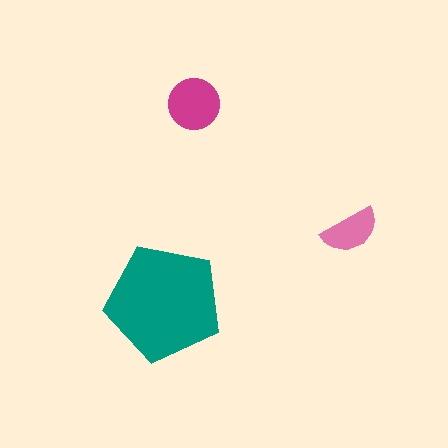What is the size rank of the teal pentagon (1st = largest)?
1st.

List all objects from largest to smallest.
The teal pentagon, the magenta circle, the pink semicircle.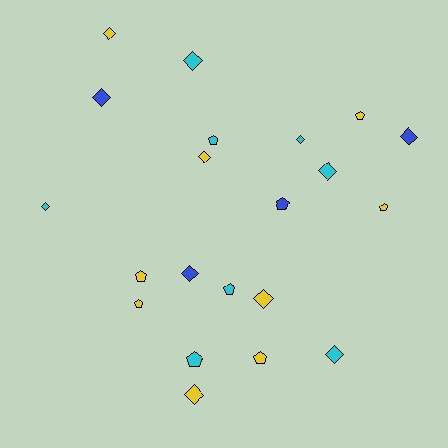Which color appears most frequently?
Yellow, with 9 objects.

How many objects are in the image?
There are 21 objects.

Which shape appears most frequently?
Diamond, with 12 objects.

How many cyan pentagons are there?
There are 3 cyan pentagons.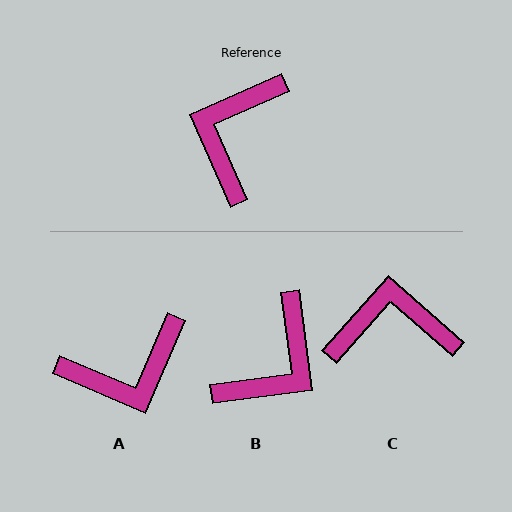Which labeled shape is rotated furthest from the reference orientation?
B, about 163 degrees away.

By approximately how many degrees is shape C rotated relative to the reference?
Approximately 65 degrees clockwise.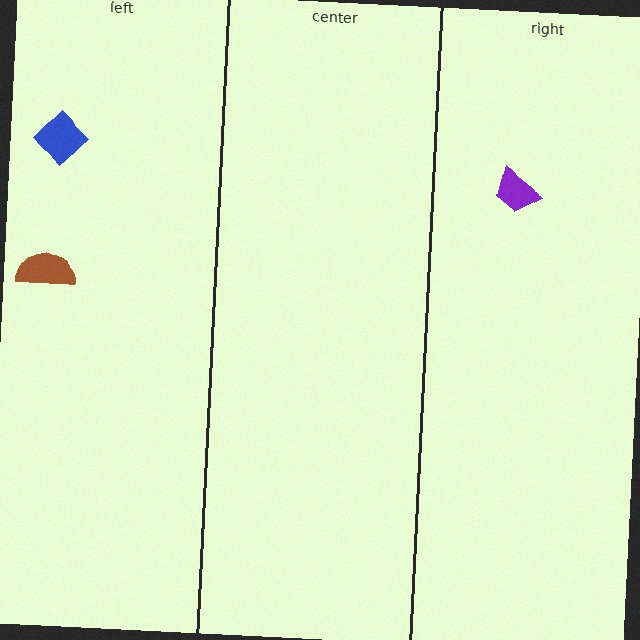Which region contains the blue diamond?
The left region.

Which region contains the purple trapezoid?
The right region.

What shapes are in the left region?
The blue diamond, the brown semicircle.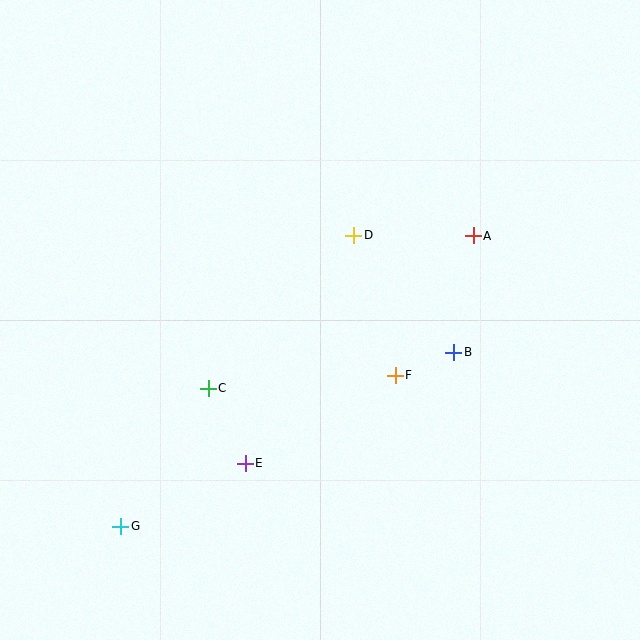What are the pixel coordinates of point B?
Point B is at (454, 352).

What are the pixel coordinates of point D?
Point D is at (354, 235).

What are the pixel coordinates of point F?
Point F is at (395, 375).